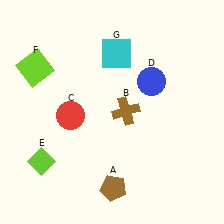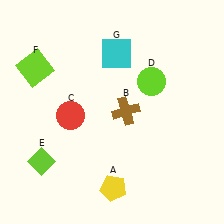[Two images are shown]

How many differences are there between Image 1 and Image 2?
There are 2 differences between the two images.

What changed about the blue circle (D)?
In Image 1, D is blue. In Image 2, it changed to lime.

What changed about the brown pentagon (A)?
In Image 1, A is brown. In Image 2, it changed to yellow.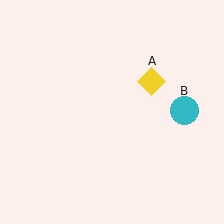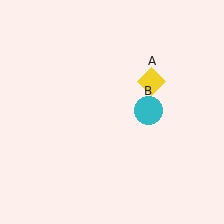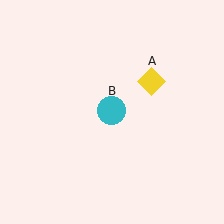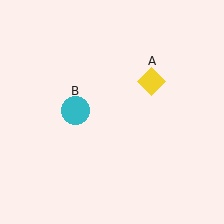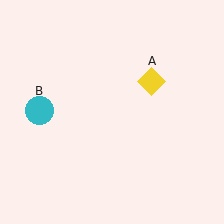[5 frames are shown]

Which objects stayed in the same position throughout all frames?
Yellow diamond (object A) remained stationary.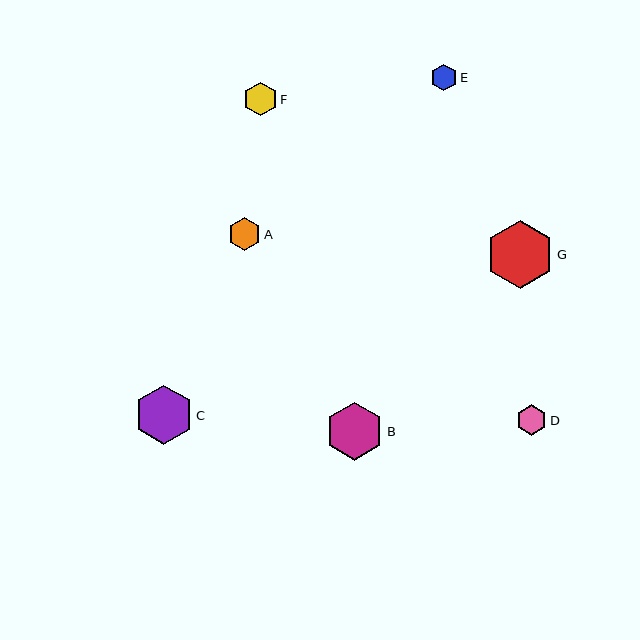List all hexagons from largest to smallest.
From largest to smallest: G, C, B, F, A, D, E.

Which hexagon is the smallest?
Hexagon E is the smallest with a size of approximately 26 pixels.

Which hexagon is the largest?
Hexagon G is the largest with a size of approximately 68 pixels.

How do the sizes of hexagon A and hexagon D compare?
Hexagon A and hexagon D are approximately the same size.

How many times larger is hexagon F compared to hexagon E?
Hexagon F is approximately 1.3 times the size of hexagon E.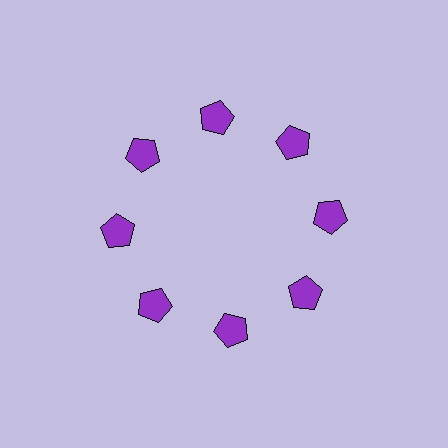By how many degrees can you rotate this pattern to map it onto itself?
The pattern maps onto itself every 45 degrees of rotation.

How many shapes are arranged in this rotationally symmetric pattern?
There are 8 shapes, arranged in 8 groups of 1.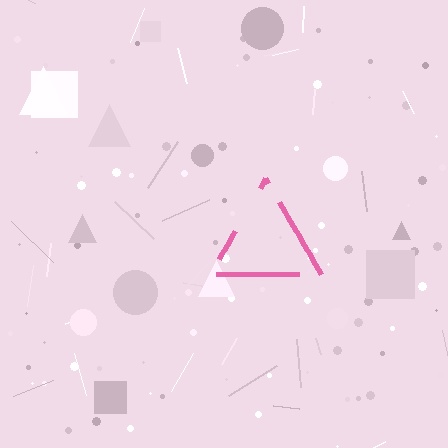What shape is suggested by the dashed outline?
The dashed outline suggests a triangle.